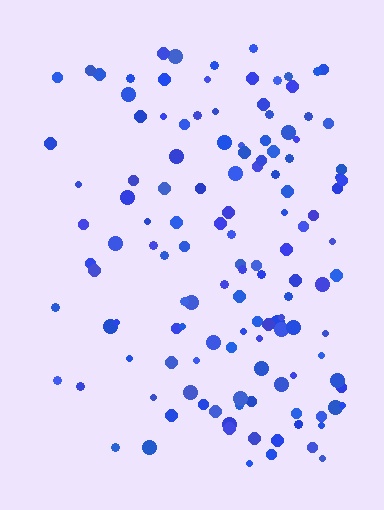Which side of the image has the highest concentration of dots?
The right.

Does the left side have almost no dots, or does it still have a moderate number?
Still a moderate number, just noticeably fewer than the right.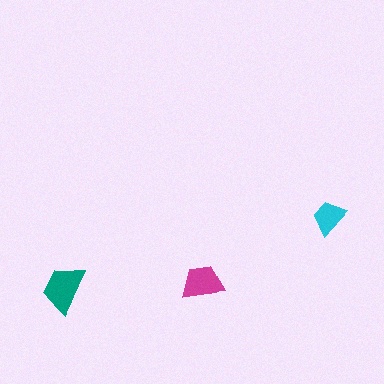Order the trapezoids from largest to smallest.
the teal one, the magenta one, the cyan one.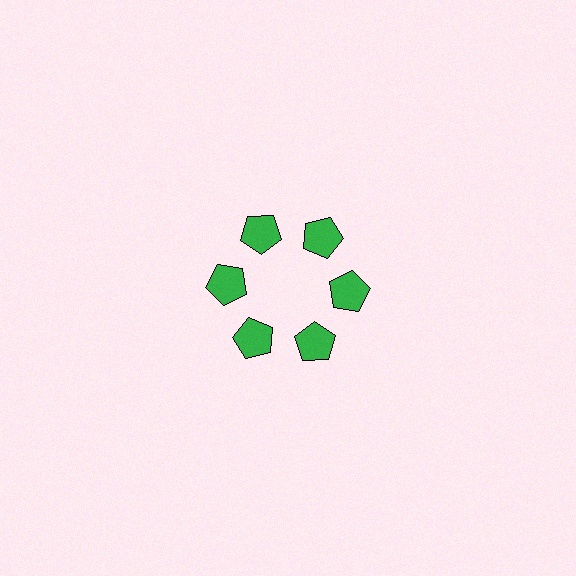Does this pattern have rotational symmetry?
Yes, this pattern has 6-fold rotational symmetry. It looks the same after rotating 60 degrees around the center.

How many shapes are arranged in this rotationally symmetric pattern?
There are 6 shapes, arranged in 6 groups of 1.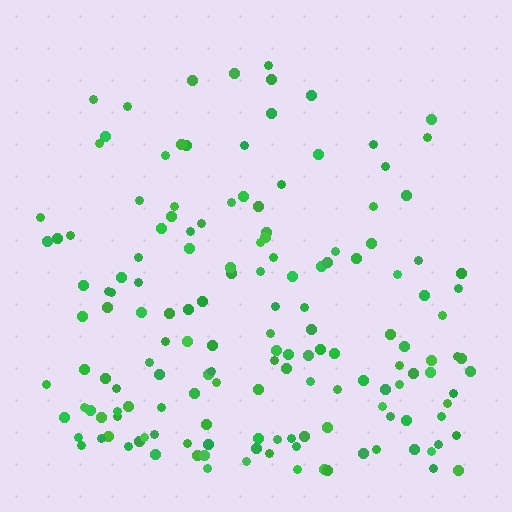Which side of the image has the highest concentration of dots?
The bottom.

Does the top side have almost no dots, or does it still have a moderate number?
Still a moderate number, just noticeably fewer than the bottom.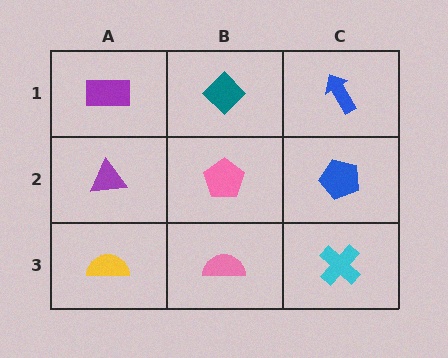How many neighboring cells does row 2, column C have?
3.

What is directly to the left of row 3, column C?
A pink semicircle.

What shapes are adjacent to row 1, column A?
A purple triangle (row 2, column A), a teal diamond (row 1, column B).